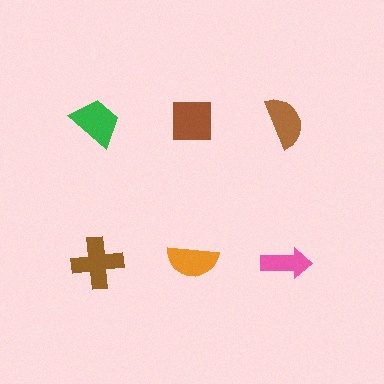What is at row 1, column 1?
A green trapezoid.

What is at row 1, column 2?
A brown square.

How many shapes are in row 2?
3 shapes.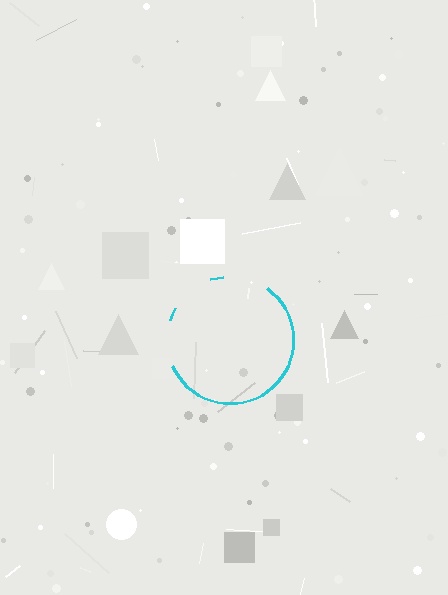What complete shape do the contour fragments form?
The contour fragments form a circle.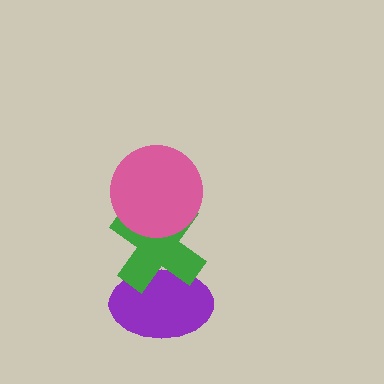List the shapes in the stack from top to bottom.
From top to bottom: the pink circle, the green cross, the purple ellipse.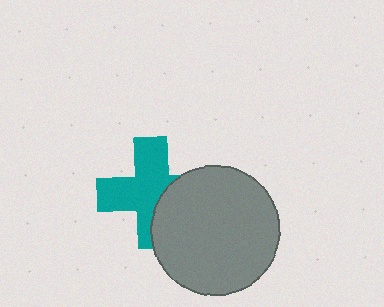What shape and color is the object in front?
The object in front is a gray circle.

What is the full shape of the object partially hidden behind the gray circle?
The partially hidden object is a teal cross.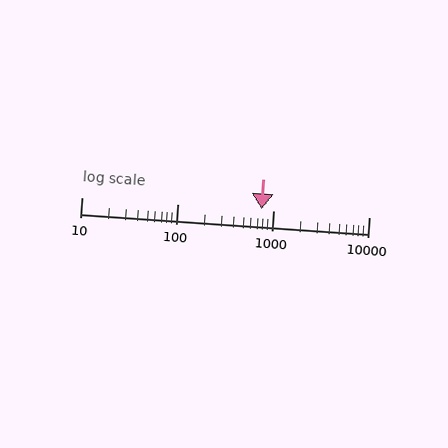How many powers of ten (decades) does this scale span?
The scale spans 3 decades, from 10 to 10000.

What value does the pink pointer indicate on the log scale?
The pointer indicates approximately 750.